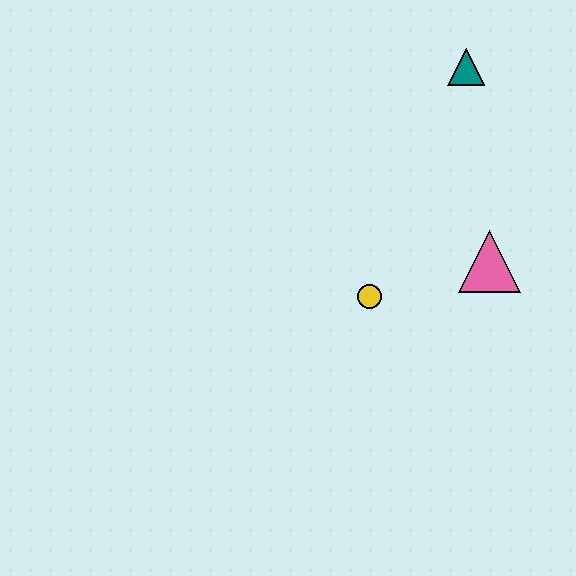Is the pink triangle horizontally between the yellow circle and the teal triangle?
No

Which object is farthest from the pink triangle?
The teal triangle is farthest from the pink triangle.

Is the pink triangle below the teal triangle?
Yes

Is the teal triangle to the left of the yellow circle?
No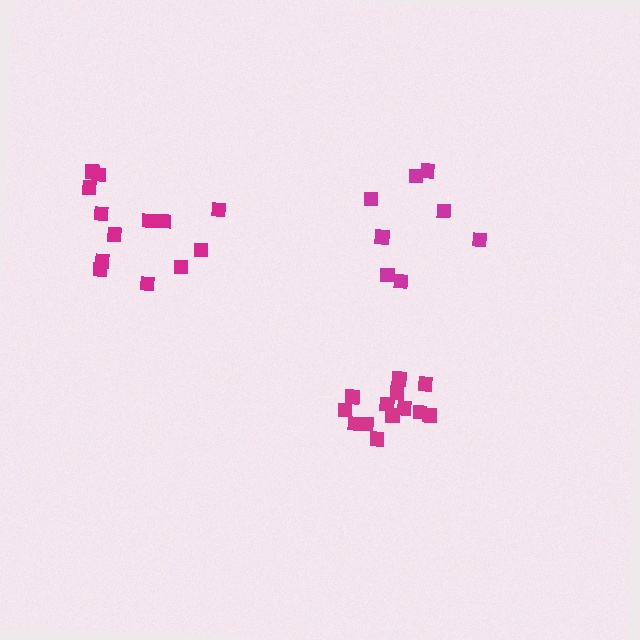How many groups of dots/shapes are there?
There are 3 groups.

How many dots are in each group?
Group 1: 13 dots, Group 2: 13 dots, Group 3: 8 dots (34 total).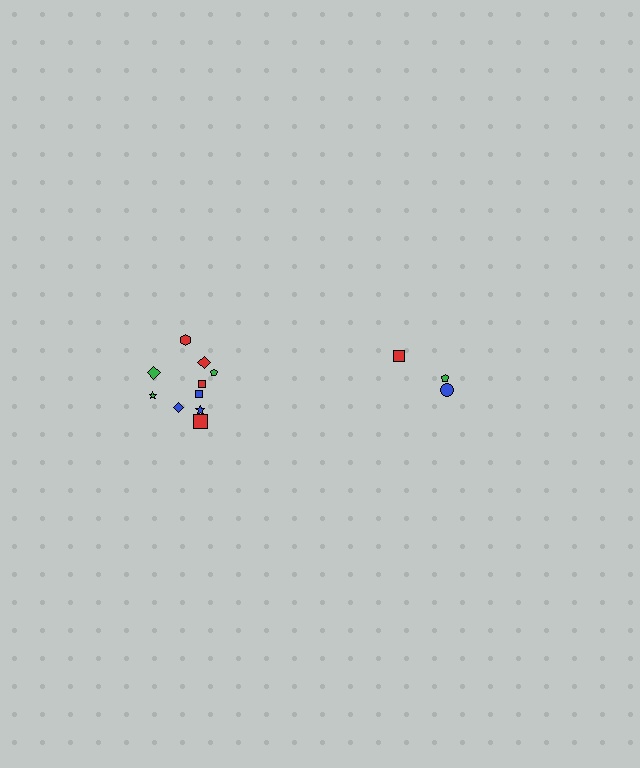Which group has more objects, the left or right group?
The left group.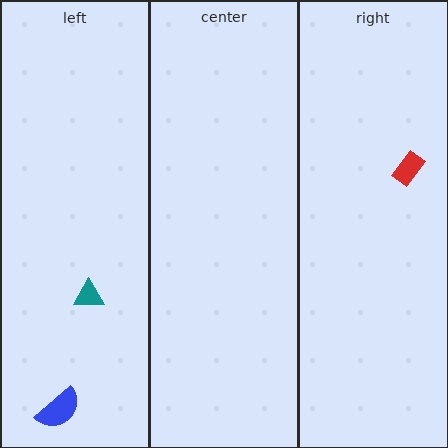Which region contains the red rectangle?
The right region.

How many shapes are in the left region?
2.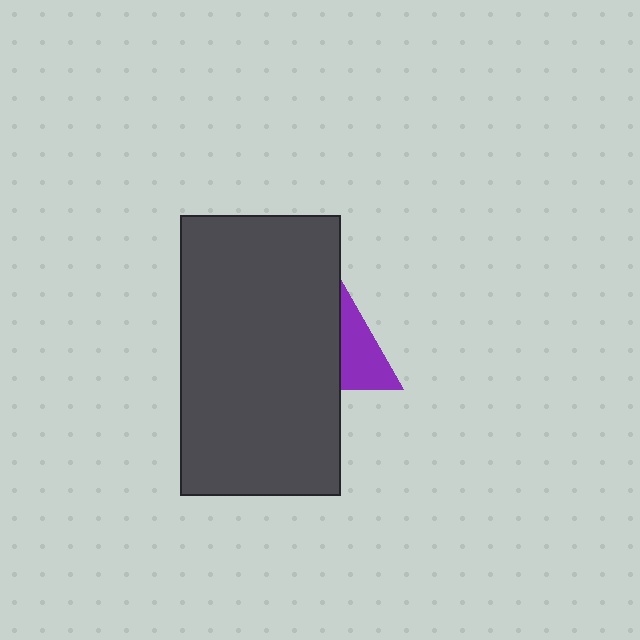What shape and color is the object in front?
The object in front is a dark gray rectangle.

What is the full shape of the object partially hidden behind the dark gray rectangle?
The partially hidden object is a purple triangle.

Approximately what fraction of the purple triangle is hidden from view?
Roughly 59% of the purple triangle is hidden behind the dark gray rectangle.